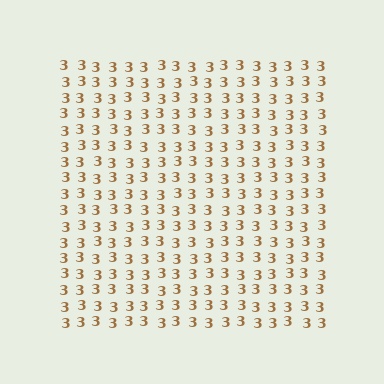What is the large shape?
The large shape is a square.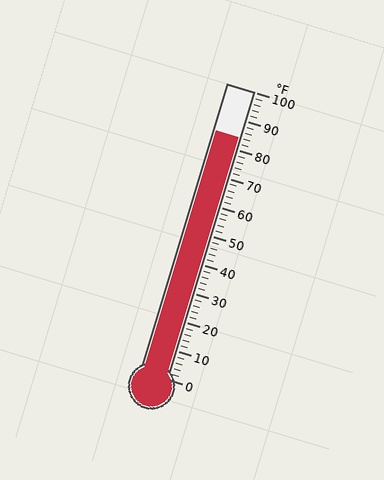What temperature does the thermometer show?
The thermometer shows approximately 84°F.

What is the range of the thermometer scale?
The thermometer scale ranges from 0°F to 100°F.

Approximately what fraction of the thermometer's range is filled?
The thermometer is filled to approximately 85% of its range.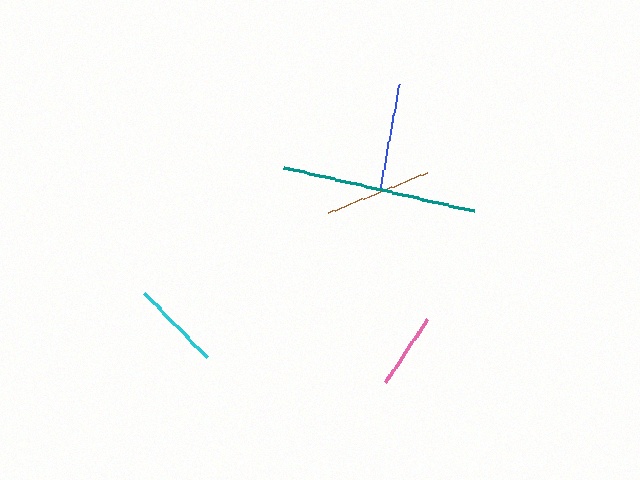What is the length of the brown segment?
The brown segment is approximately 107 pixels long.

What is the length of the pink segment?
The pink segment is approximately 77 pixels long.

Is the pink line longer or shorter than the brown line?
The brown line is longer than the pink line.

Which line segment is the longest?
The teal line is the longest at approximately 196 pixels.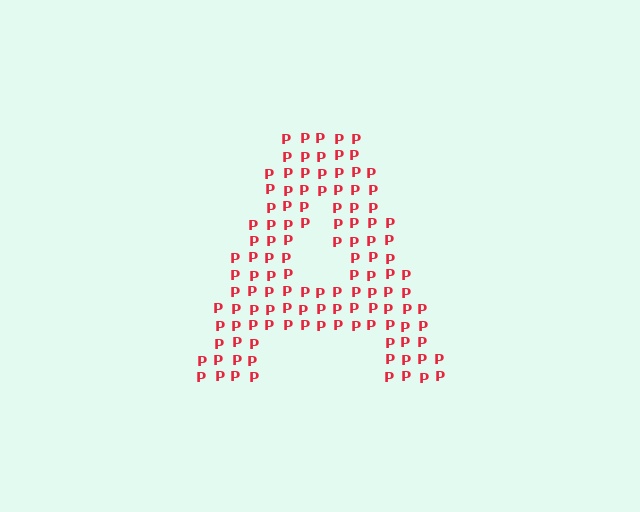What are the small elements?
The small elements are letter P's.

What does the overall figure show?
The overall figure shows the letter A.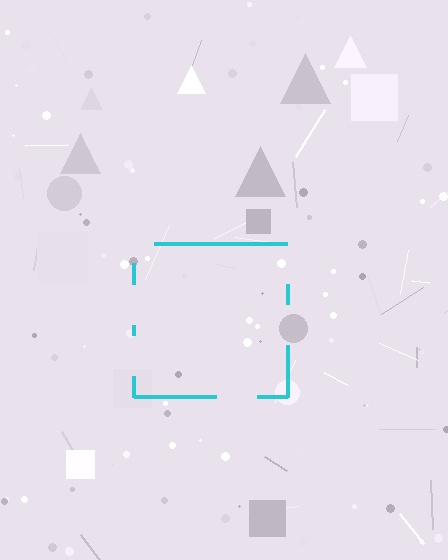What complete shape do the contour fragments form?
The contour fragments form a square.